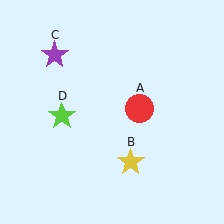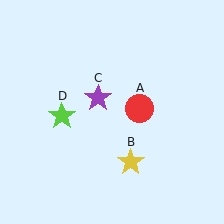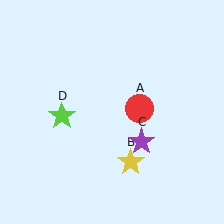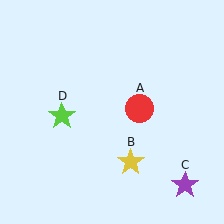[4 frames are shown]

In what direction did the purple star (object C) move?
The purple star (object C) moved down and to the right.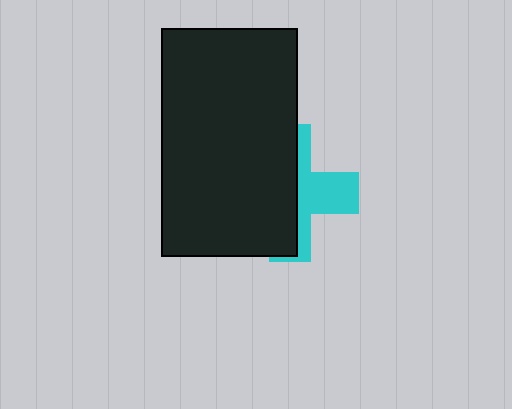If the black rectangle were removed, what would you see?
You would see the complete cyan cross.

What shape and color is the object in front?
The object in front is a black rectangle.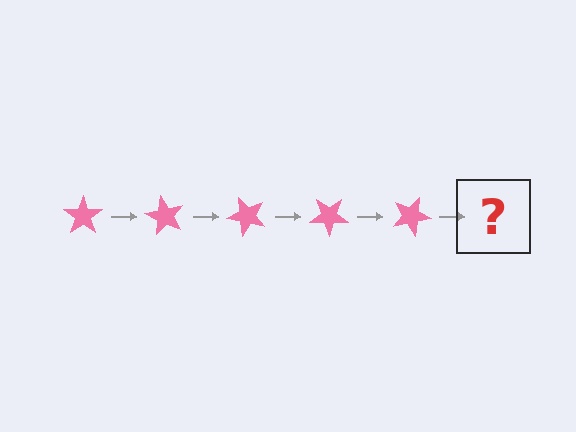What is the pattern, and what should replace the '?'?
The pattern is that the star rotates 60 degrees each step. The '?' should be a pink star rotated 300 degrees.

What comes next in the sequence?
The next element should be a pink star rotated 300 degrees.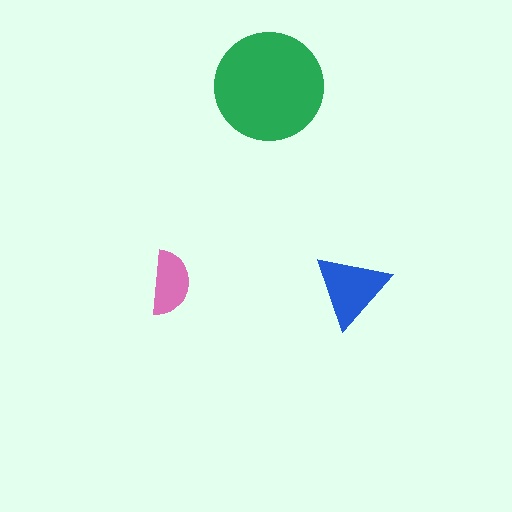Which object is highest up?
The green circle is topmost.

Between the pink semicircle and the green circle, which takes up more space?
The green circle.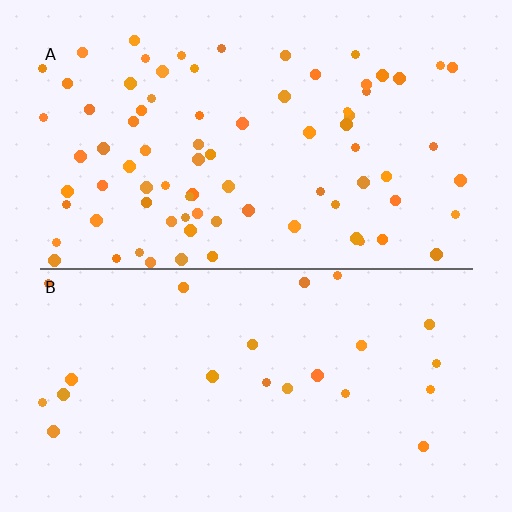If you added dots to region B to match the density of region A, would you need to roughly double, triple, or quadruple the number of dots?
Approximately quadruple.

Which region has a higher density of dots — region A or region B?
A (the top).